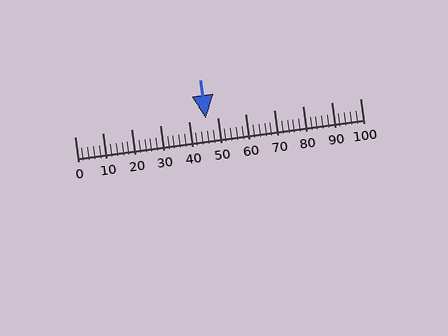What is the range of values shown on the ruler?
The ruler shows values from 0 to 100.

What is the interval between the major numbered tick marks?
The major tick marks are spaced 10 units apart.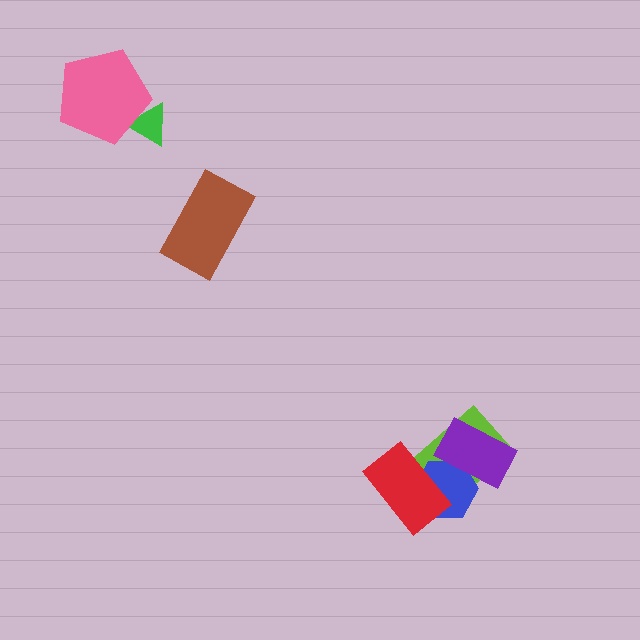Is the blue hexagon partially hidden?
Yes, it is partially covered by another shape.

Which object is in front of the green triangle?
The pink pentagon is in front of the green triangle.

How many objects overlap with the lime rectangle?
3 objects overlap with the lime rectangle.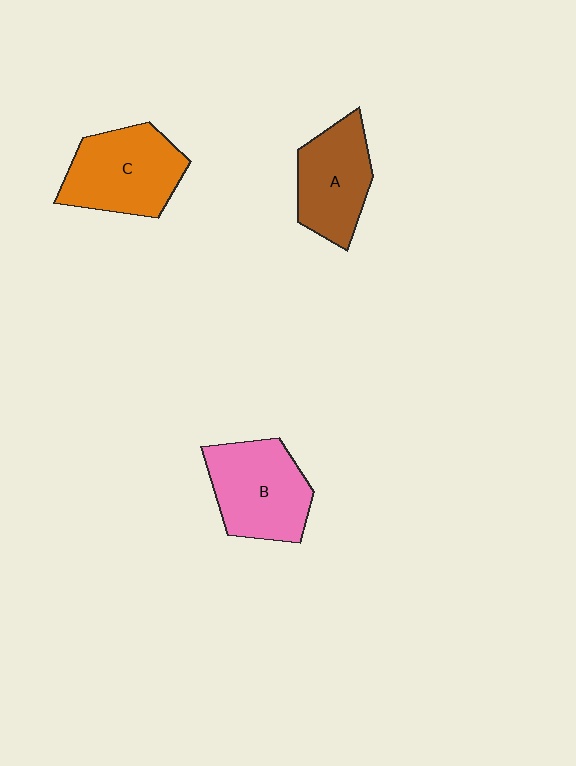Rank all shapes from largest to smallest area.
From largest to smallest: C (orange), B (pink), A (brown).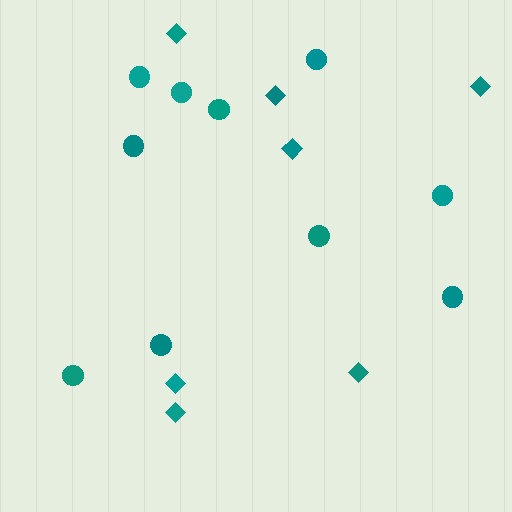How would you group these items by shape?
There are 2 groups: one group of circles (10) and one group of diamonds (7).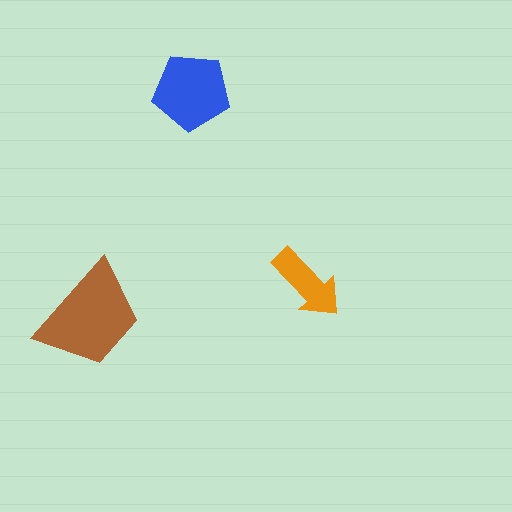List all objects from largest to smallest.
The brown trapezoid, the blue pentagon, the orange arrow.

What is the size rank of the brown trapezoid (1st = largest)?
1st.